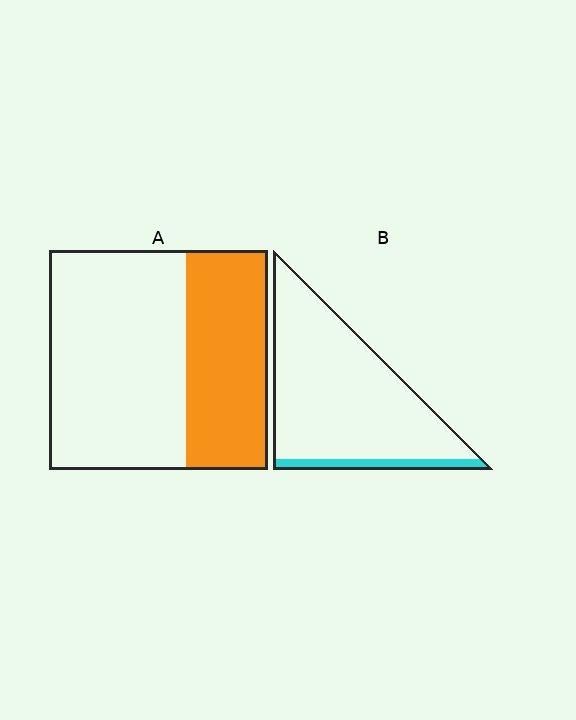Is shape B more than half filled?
No.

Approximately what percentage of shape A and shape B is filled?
A is approximately 35% and B is approximately 10%.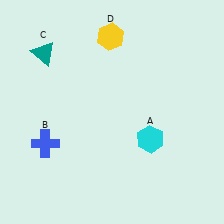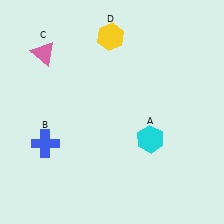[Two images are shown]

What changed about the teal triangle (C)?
In Image 1, C is teal. In Image 2, it changed to pink.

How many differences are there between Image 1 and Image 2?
There is 1 difference between the two images.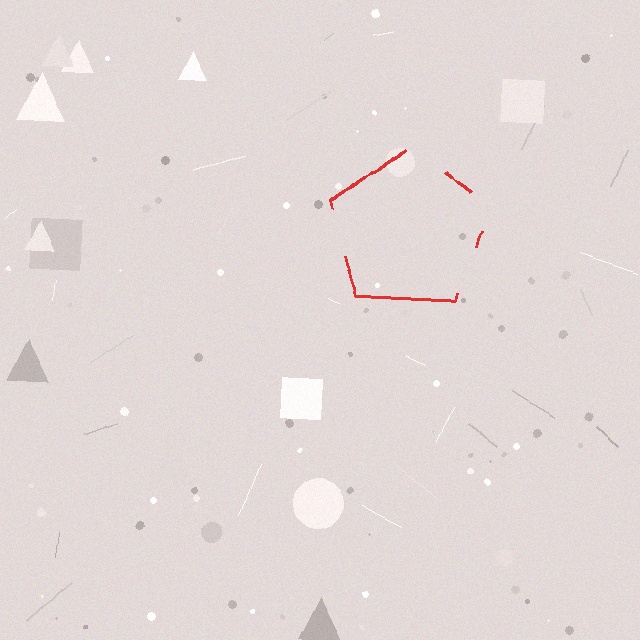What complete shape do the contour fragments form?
The contour fragments form a pentagon.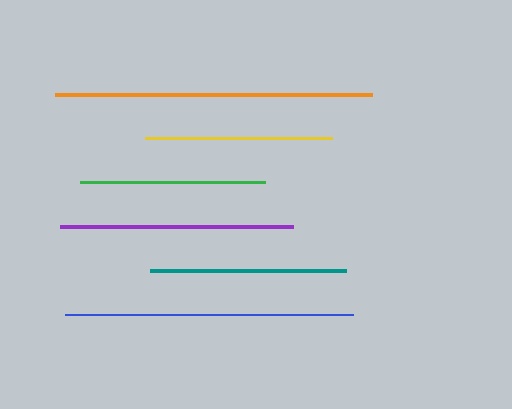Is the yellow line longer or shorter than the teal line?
The teal line is longer than the yellow line.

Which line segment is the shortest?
The green line is the shortest at approximately 186 pixels.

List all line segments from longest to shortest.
From longest to shortest: orange, blue, purple, teal, yellow, green.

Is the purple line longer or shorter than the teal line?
The purple line is longer than the teal line.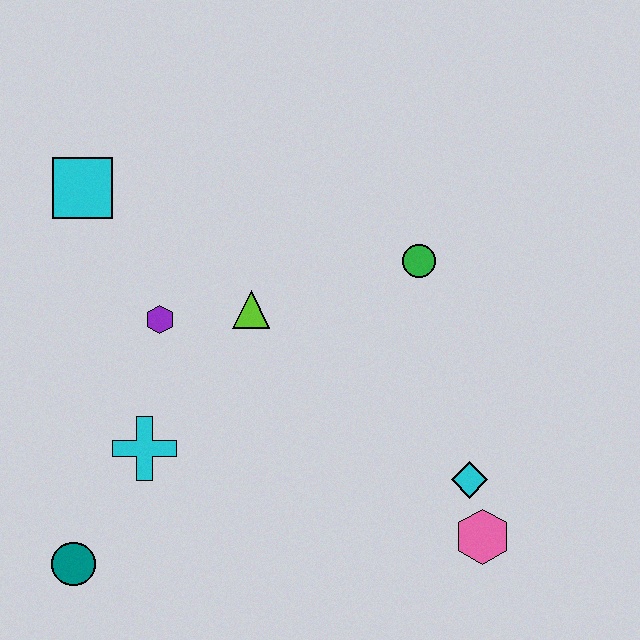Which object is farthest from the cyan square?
The pink hexagon is farthest from the cyan square.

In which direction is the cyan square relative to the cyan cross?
The cyan square is above the cyan cross.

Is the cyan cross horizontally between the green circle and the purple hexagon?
No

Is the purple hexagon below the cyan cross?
No